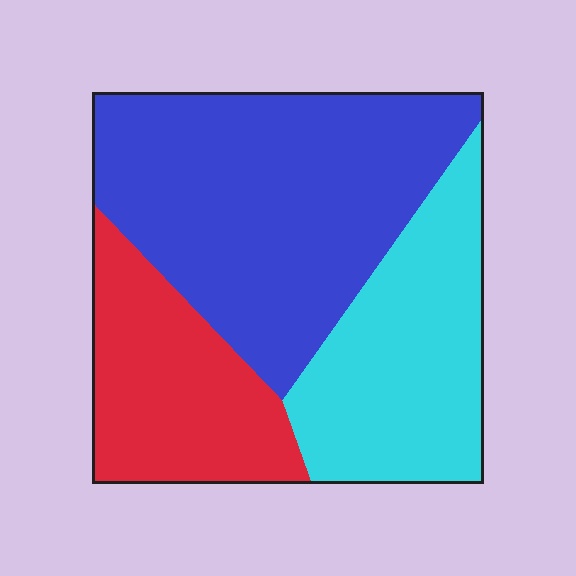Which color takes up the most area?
Blue, at roughly 50%.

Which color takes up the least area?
Red, at roughly 25%.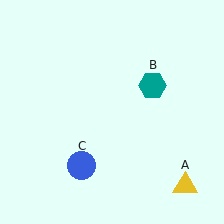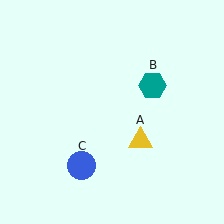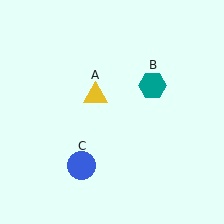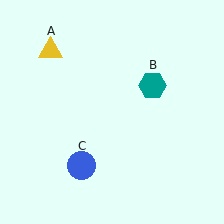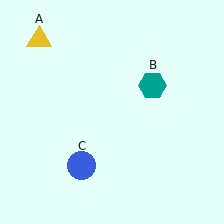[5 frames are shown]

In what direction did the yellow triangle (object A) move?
The yellow triangle (object A) moved up and to the left.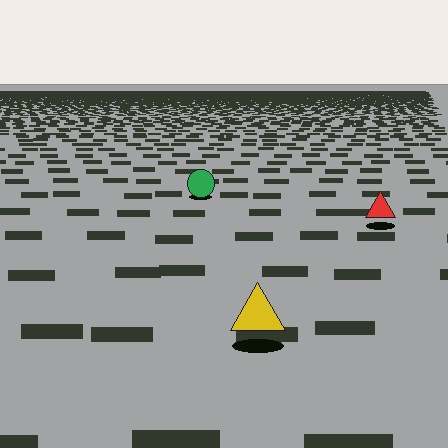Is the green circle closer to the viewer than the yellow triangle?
No. The yellow triangle is closer — you can tell from the texture gradient: the ground texture is coarser near it.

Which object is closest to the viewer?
The yellow triangle is closest. The texture marks near it are larger and more spread out.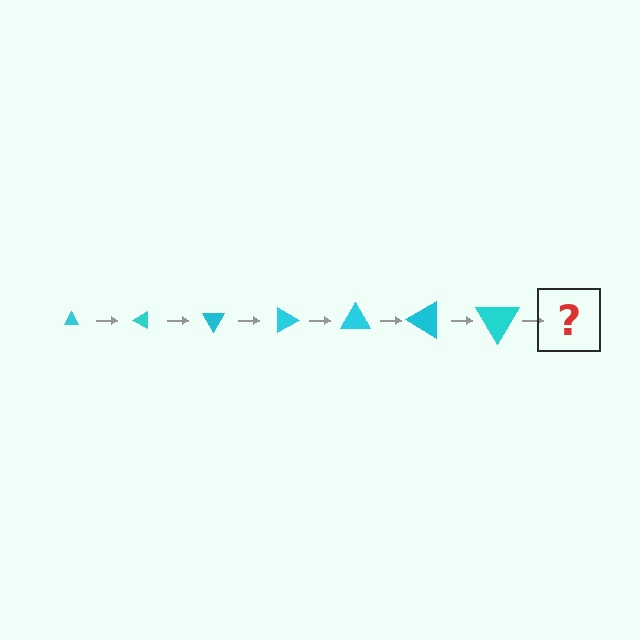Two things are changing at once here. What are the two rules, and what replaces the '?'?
The two rules are that the triangle grows larger each step and it rotates 30 degrees each step. The '?' should be a triangle, larger than the previous one and rotated 210 degrees from the start.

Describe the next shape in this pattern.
It should be a triangle, larger than the previous one and rotated 210 degrees from the start.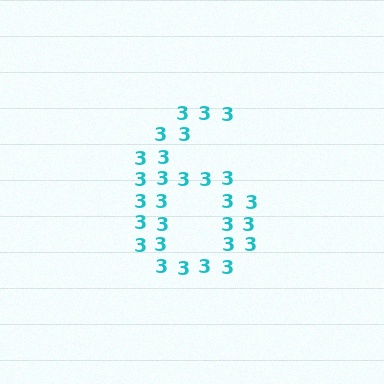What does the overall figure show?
The overall figure shows the digit 6.